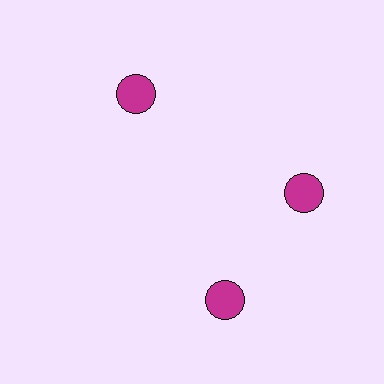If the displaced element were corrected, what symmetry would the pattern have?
It would have 3-fold rotational symmetry — the pattern would map onto itself every 120 degrees.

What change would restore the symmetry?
The symmetry would be restored by rotating it back into even spacing with its neighbors so that all 3 circles sit at equal angles and equal distance from the center.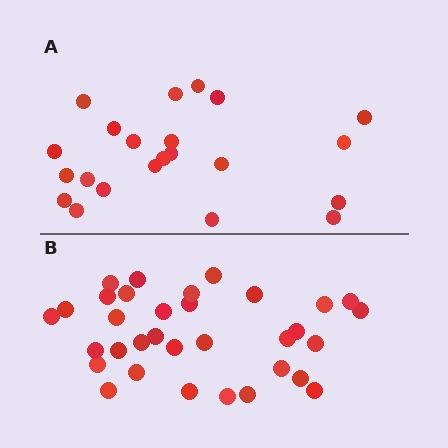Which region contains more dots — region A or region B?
Region B (the bottom region) has more dots.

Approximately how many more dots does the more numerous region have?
Region B has roughly 12 or so more dots than region A.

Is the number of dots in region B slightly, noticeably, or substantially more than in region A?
Region B has substantially more. The ratio is roughly 1.5 to 1.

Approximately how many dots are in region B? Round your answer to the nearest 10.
About 30 dots. (The exact count is 33, which rounds to 30.)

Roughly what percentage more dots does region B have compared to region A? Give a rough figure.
About 50% more.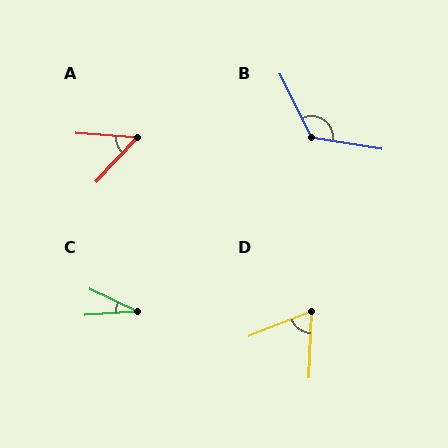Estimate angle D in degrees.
Approximately 67 degrees.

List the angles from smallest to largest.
C (30°), A (51°), D (67°), B (126°).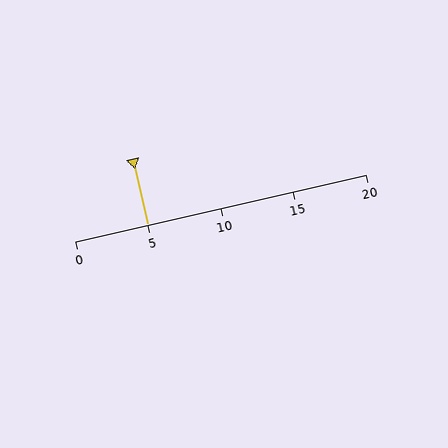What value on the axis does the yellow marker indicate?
The marker indicates approximately 5.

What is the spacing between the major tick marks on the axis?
The major ticks are spaced 5 apart.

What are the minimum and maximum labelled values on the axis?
The axis runs from 0 to 20.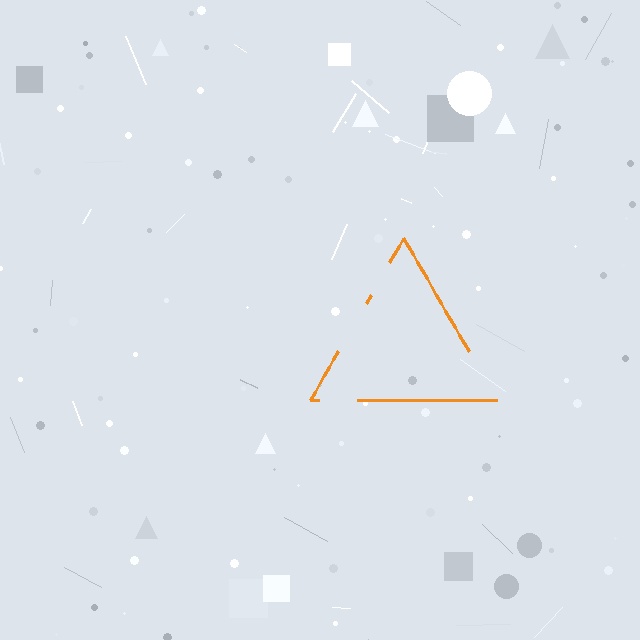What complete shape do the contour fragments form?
The contour fragments form a triangle.